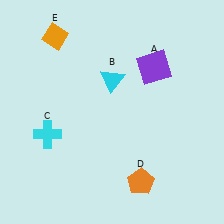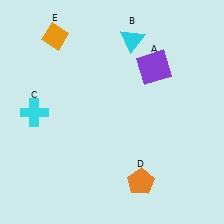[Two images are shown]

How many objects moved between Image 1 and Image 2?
2 objects moved between the two images.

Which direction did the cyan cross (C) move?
The cyan cross (C) moved up.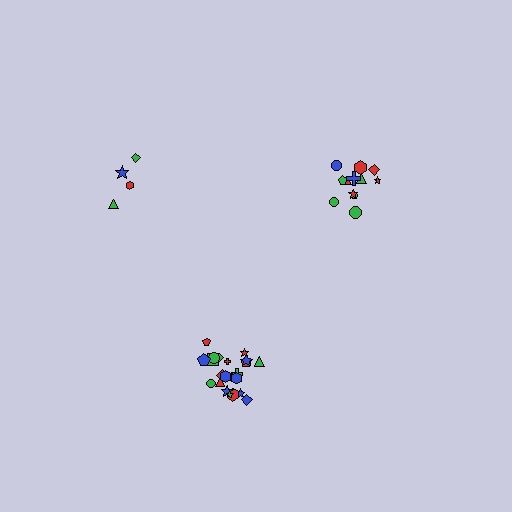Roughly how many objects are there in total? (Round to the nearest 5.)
Roughly 40 objects in total.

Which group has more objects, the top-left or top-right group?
The top-right group.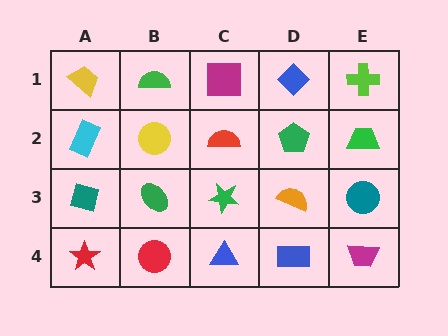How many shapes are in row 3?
5 shapes.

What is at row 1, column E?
A lime cross.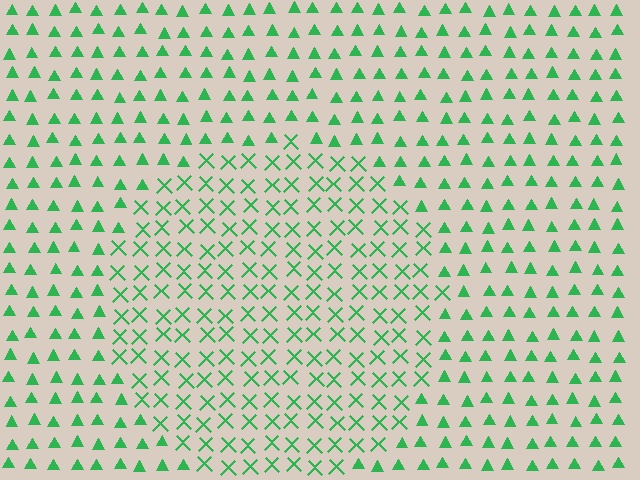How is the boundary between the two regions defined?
The boundary is defined by a change in element shape: X marks inside vs. triangles outside. All elements share the same color and spacing.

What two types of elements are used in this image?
The image uses X marks inside the circle region and triangles outside it.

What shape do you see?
I see a circle.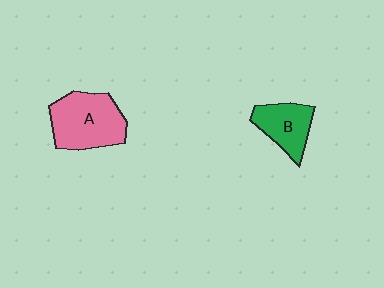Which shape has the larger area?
Shape A (pink).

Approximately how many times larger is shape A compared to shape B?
Approximately 1.6 times.